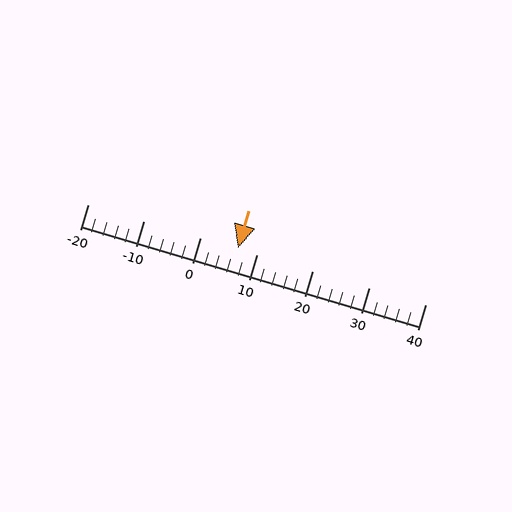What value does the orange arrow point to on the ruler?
The orange arrow points to approximately 7.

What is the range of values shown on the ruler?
The ruler shows values from -20 to 40.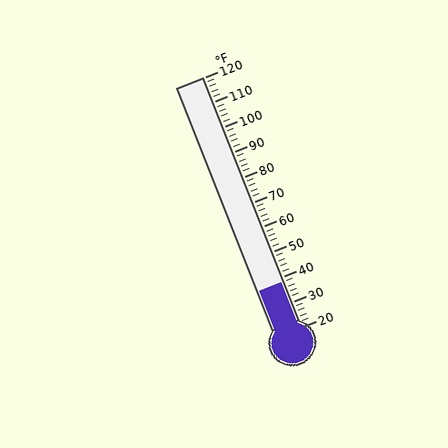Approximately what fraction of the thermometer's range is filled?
The thermometer is filled to approximately 20% of its range.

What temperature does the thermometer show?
The thermometer shows approximately 38°F.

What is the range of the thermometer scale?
The thermometer scale ranges from 20°F to 120°F.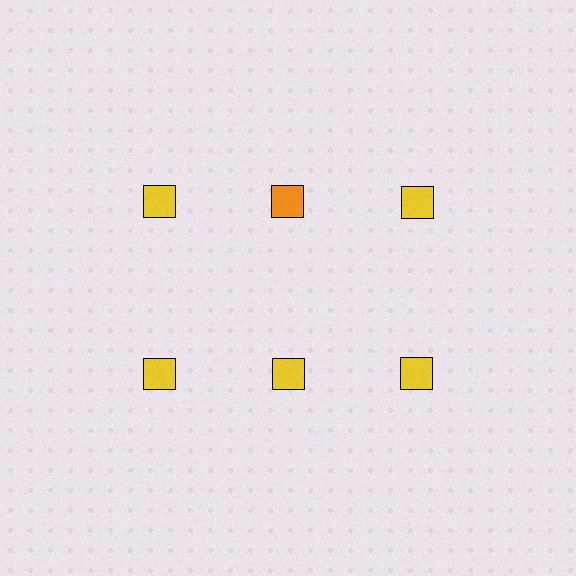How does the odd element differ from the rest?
It has a different color: orange instead of yellow.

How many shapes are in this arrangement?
There are 6 shapes arranged in a grid pattern.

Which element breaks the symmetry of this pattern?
The orange square in the top row, second from left column breaks the symmetry. All other shapes are yellow squares.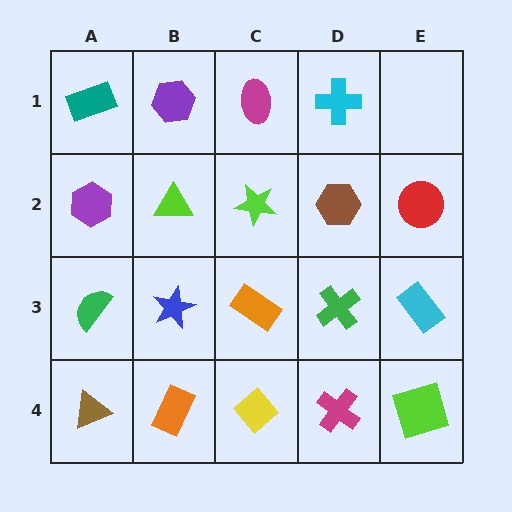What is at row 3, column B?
A blue star.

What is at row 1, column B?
A purple hexagon.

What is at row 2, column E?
A red circle.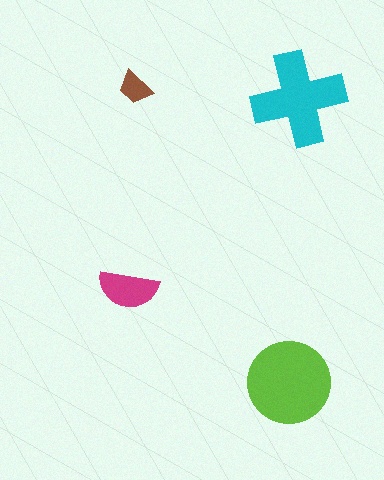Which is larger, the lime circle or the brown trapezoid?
The lime circle.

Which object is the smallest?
The brown trapezoid.